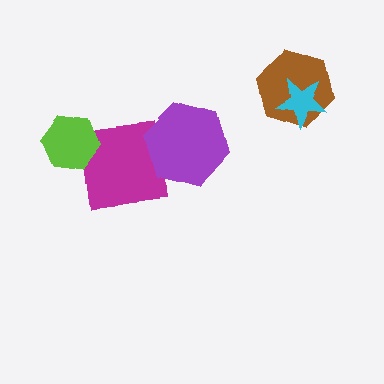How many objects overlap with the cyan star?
1 object overlaps with the cyan star.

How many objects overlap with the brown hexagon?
1 object overlaps with the brown hexagon.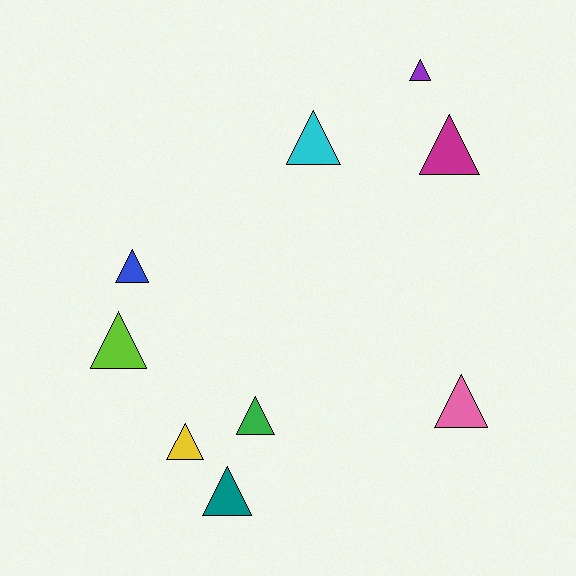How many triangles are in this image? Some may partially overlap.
There are 9 triangles.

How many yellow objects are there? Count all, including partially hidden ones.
There is 1 yellow object.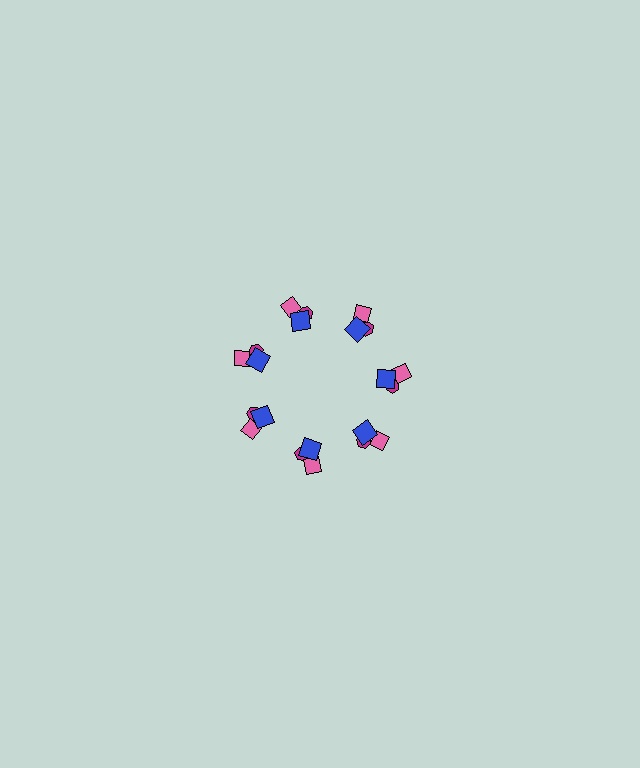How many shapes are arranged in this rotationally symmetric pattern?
There are 21 shapes, arranged in 7 groups of 3.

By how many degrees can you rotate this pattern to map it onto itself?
The pattern maps onto itself every 51 degrees of rotation.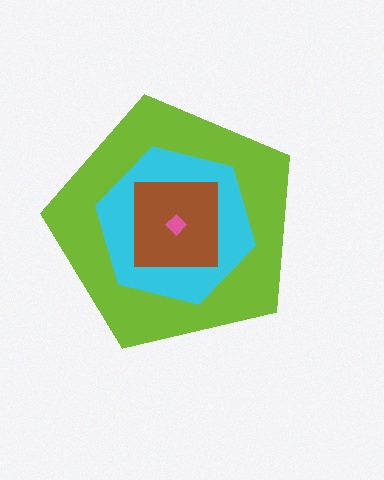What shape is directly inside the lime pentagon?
The cyan hexagon.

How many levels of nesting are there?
4.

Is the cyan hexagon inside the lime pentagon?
Yes.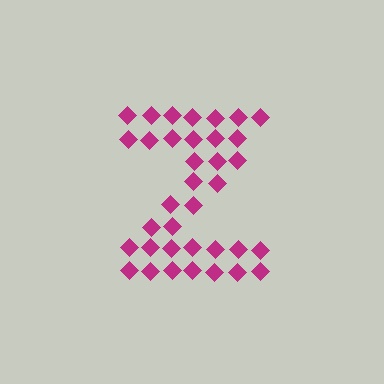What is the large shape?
The large shape is the letter Z.